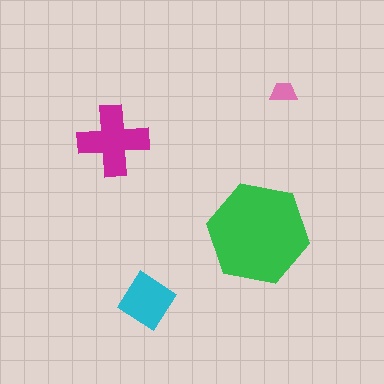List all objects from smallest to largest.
The pink trapezoid, the cyan diamond, the magenta cross, the green hexagon.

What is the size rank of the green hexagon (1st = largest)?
1st.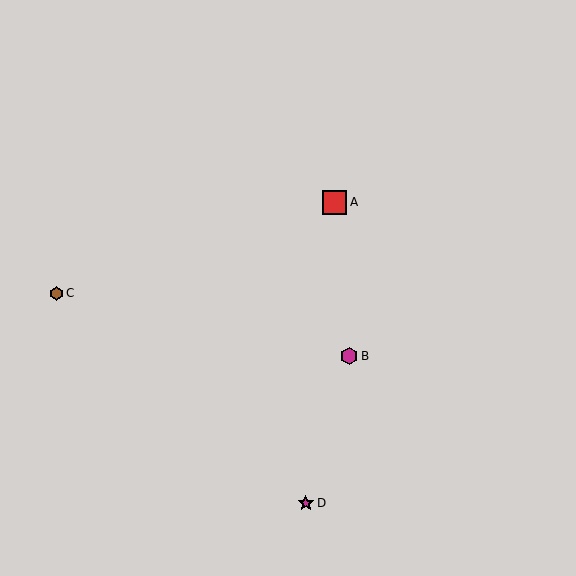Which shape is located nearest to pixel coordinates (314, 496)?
The magenta star (labeled D) at (306, 503) is nearest to that location.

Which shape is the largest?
The red square (labeled A) is the largest.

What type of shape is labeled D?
Shape D is a magenta star.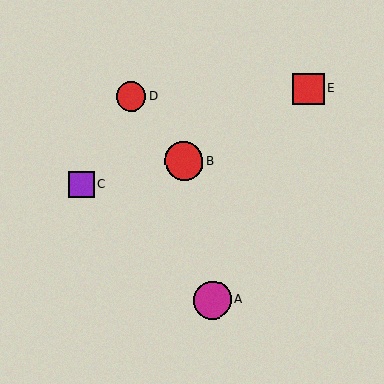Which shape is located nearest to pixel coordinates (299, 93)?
The red square (labeled E) at (309, 89) is nearest to that location.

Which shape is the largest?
The red circle (labeled B) is the largest.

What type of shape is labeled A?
Shape A is a magenta circle.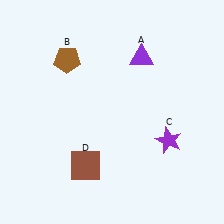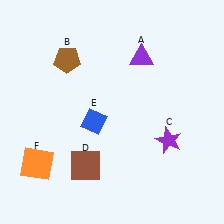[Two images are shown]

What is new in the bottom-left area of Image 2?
An orange square (F) was added in the bottom-left area of Image 2.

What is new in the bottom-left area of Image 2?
A blue diamond (E) was added in the bottom-left area of Image 2.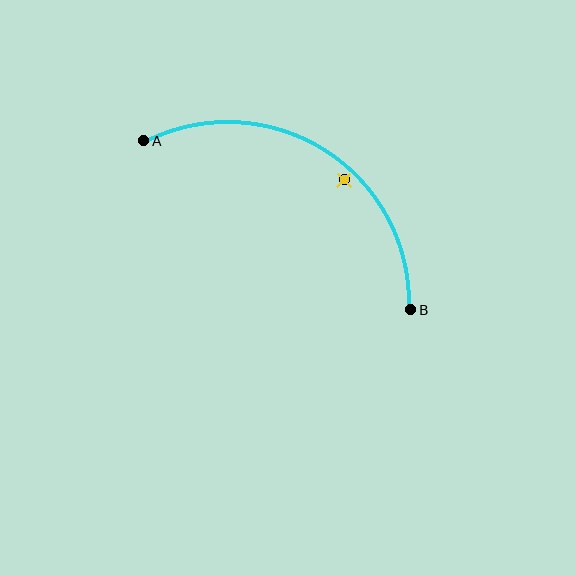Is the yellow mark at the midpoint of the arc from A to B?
No — the yellow mark does not lie on the arc at all. It sits slightly inside the curve.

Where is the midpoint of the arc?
The arc midpoint is the point on the curve farthest from the straight line joining A and B. It sits above that line.